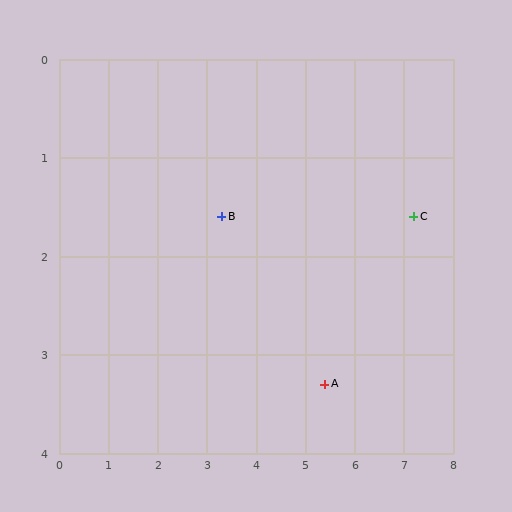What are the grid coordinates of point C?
Point C is at approximately (7.2, 1.6).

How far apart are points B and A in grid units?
Points B and A are about 2.7 grid units apart.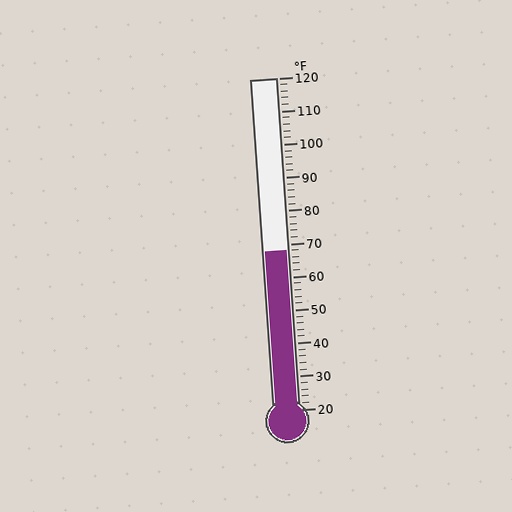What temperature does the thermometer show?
The thermometer shows approximately 68°F.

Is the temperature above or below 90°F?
The temperature is below 90°F.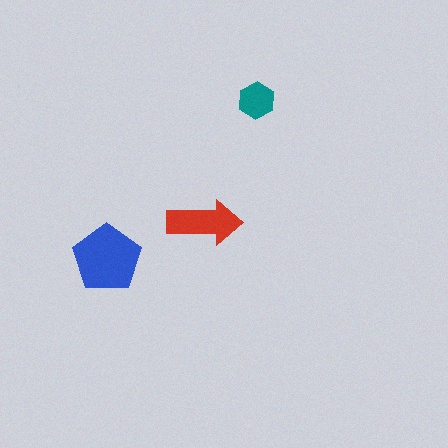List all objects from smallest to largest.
The teal hexagon, the red arrow, the blue pentagon.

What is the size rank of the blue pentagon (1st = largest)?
1st.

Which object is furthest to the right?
The teal hexagon is rightmost.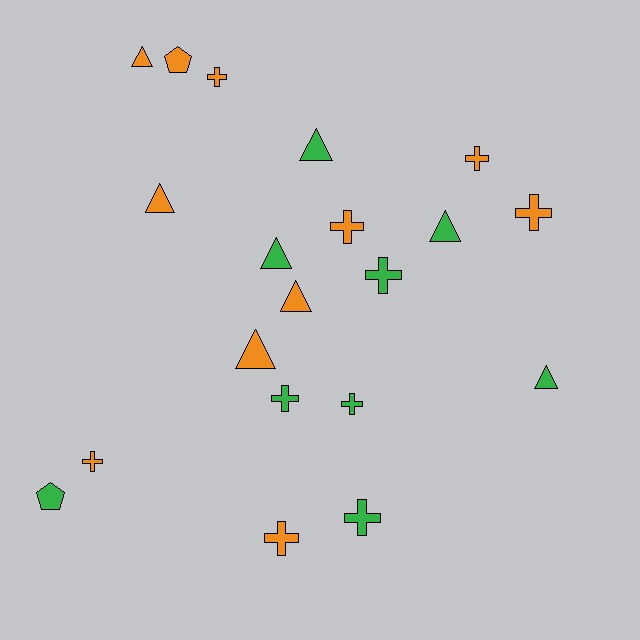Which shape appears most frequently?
Cross, with 10 objects.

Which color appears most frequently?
Orange, with 11 objects.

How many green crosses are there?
There are 4 green crosses.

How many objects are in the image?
There are 20 objects.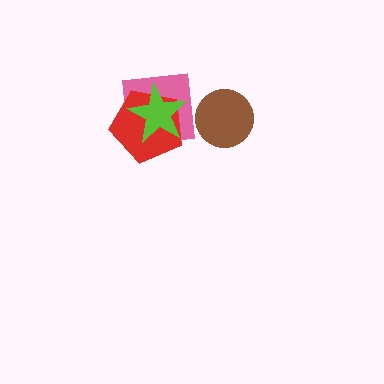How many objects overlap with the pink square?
3 objects overlap with the pink square.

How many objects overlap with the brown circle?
1 object overlaps with the brown circle.